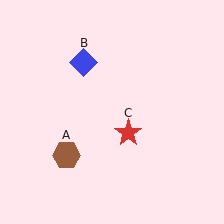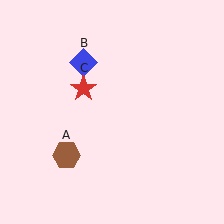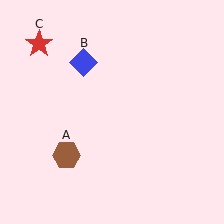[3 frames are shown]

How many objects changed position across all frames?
1 object changed position: red star (object C).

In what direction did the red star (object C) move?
The red star (object C) moved up and to the left.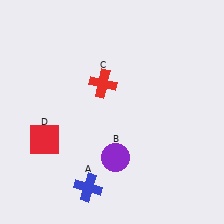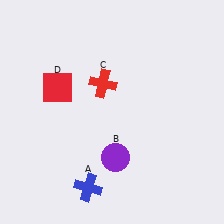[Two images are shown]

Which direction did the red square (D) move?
The red square (D) moved up.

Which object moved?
The red square (D) moved up.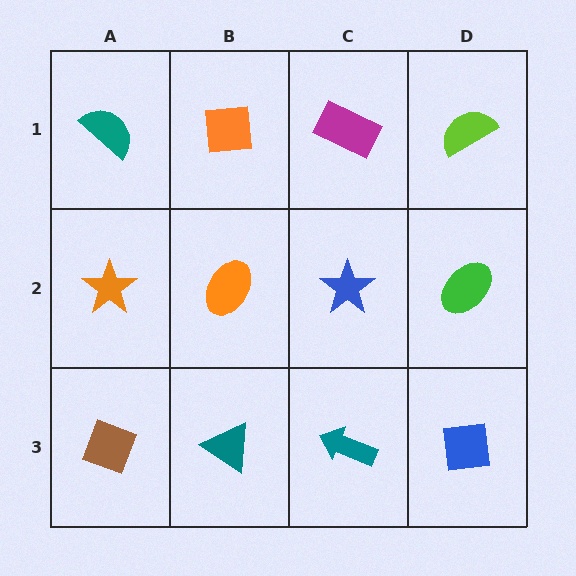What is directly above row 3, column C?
A blue star.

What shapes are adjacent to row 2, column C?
A magenta rectangle (row 1, column C), a teal arrow (row 3, column C), an orange ellipse (row 2, column B), a green ellipse (row 2, column D).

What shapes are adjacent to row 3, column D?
A green ellipse (row 2, column D), a teal arrow (row 3, column C).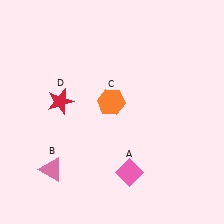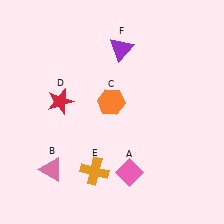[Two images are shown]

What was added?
An orange cross (E), a purple triangle (F) were added in Image 2.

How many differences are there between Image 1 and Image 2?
There are 2 differences between the two images.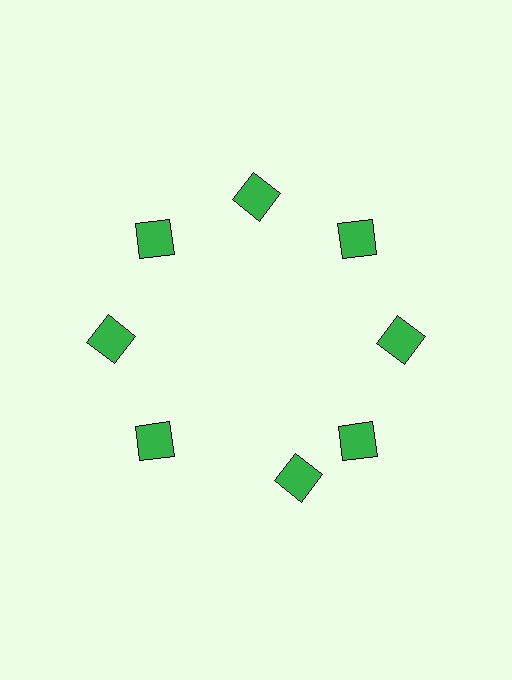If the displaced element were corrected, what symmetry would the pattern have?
It would have 8-fold rotational symmetry — the pattern would map onto itself every 45 degrees.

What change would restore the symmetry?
The symmetry would be restored by rotating it back into even spacing with its neighbors so that all 8 squares sit at equal angles and equal distance from the center.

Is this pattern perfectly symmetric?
No. The 8 green squares are arranged in a ring, but one element near the 6 o'clock position is rotated out of alignment along the ring, breaking the 8-fold rotational symmetry.